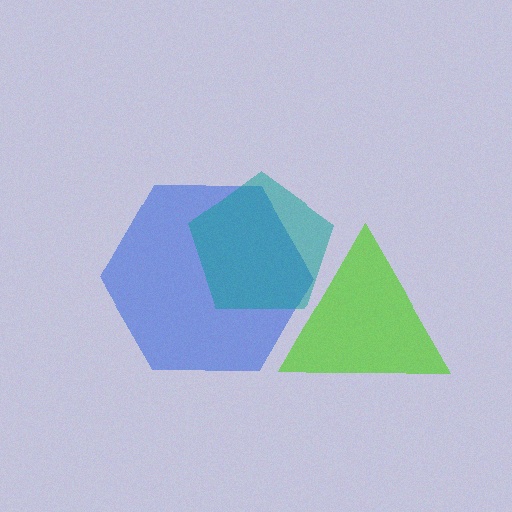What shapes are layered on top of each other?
The layered shapes are: a blue hexagon, a teal pentagon, a lime triangle.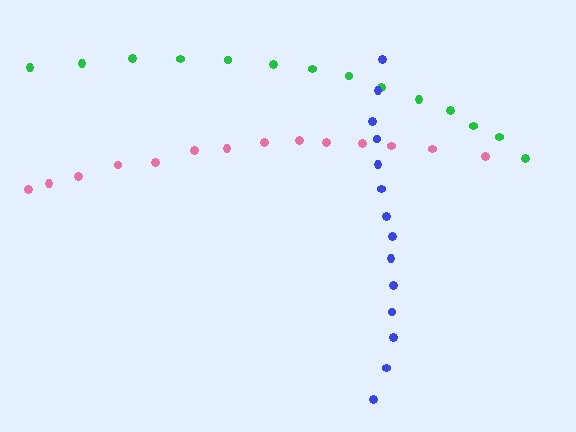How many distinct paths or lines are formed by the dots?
There are 3 distinct paths.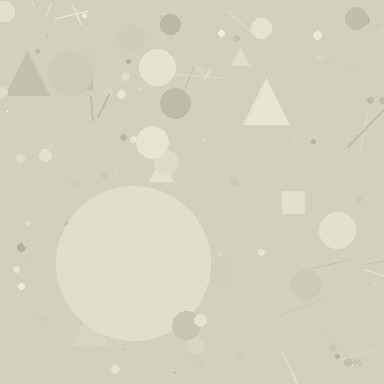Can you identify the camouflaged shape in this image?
The camouflaged shape is a circle.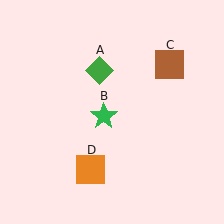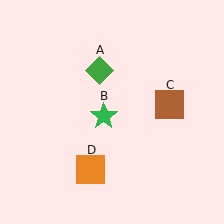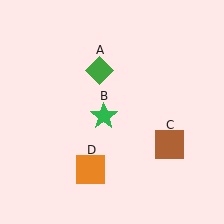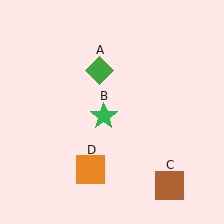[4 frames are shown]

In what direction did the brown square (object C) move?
The brown square (object C) moved down.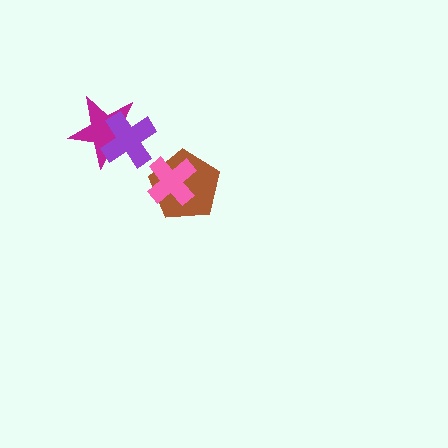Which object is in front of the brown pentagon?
The pink cross is in front of the brown pentagon.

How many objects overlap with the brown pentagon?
1 object overlaps with the brown pentagon.